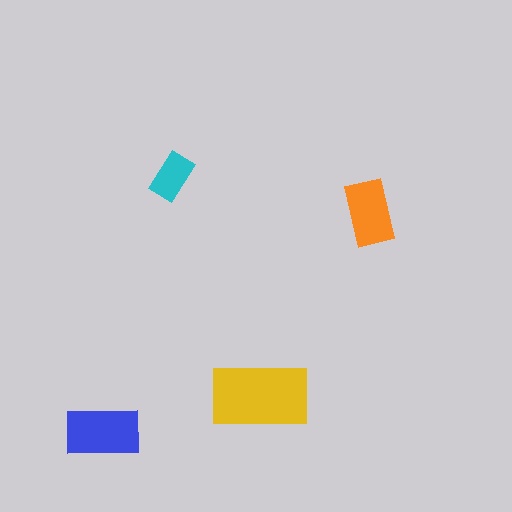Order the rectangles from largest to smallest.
the yellow one, the blue one, the orange one, the cyan one.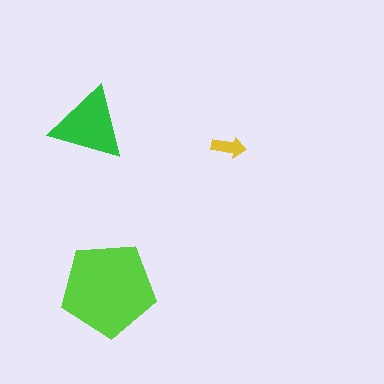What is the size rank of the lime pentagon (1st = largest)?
1st.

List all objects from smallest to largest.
The yellow arrow, the green triangle, the lime pentagon.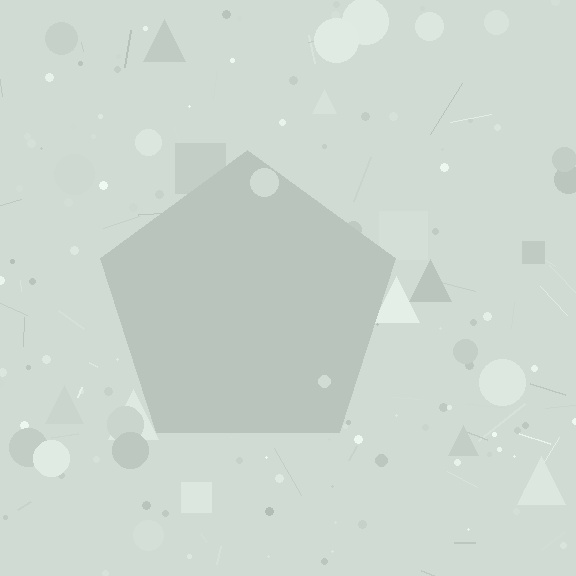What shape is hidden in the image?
A pentagon is hidden in the image.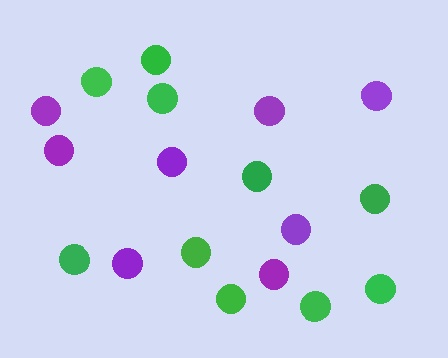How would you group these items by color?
There are 2 groups: one group of green circles (10) and one group of purple circles (8).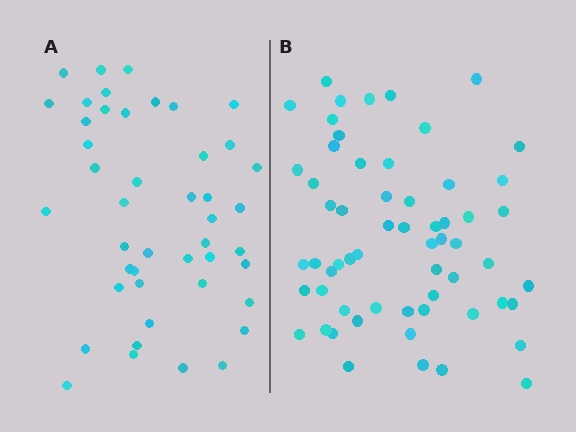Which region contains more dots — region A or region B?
Region B (the right region) has more dots.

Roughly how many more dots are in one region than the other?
Region B has approximately 15 more dots than region A.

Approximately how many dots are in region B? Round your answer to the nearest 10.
About 60 dots.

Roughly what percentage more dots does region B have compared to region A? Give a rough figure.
About 35% more.